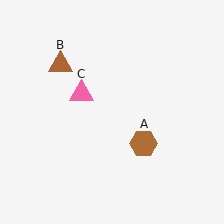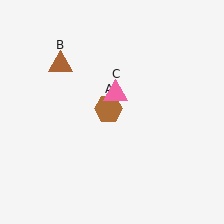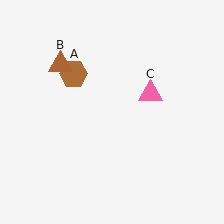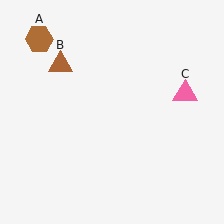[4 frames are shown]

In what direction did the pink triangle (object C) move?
The pink triangle (object C) moved right.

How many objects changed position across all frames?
2 objects changed position: brown hexagon (object A), pink triangle (object C).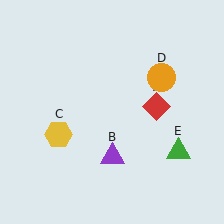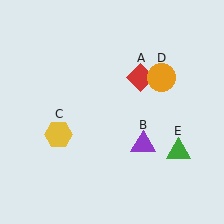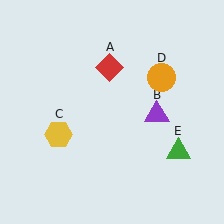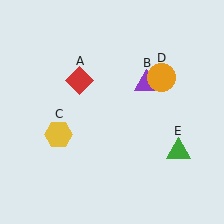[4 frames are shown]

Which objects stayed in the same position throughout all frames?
Yellow hexagon (object C) and orange circle (object D) and green triangle (object E) remained stationary.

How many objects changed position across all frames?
2 objects changed position: red diamond (object A), purple triangle (object B).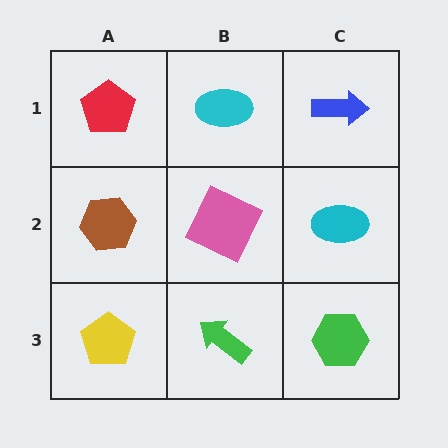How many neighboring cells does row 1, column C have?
2.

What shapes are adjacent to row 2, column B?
A cyan ellipse (row 1, column B), a green arrow (row 3, column B), a brown hexagon (row 2, column A), a cyan ellipse (row 2, column C).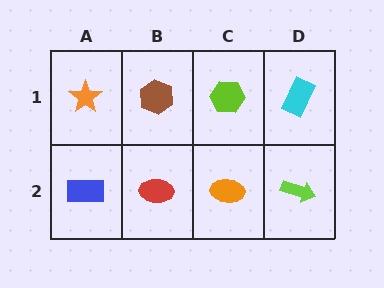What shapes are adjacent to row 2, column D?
A cyan rectangle (row 1, column D), an orange ellipse (row 2, column C).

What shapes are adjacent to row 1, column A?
A blue rectangle (row 2, column A), a brown hexagon (row 1, column B).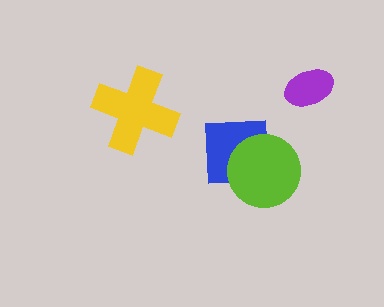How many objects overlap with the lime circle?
1 object overlaps with the lime circle.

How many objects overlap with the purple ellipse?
0 objects overlap with the purple ellipse.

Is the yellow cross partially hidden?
No, no other shape covers it.